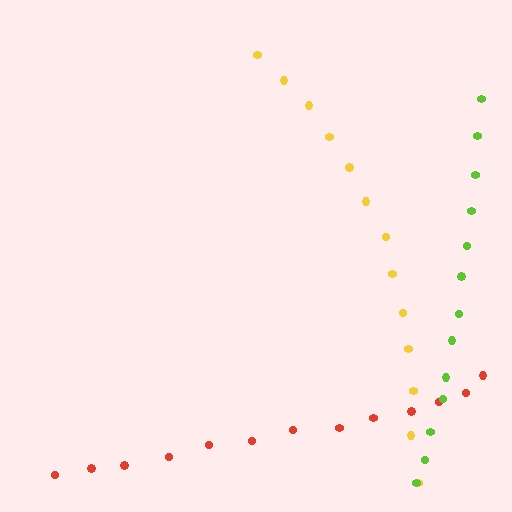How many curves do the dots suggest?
There are 3 distinct paths.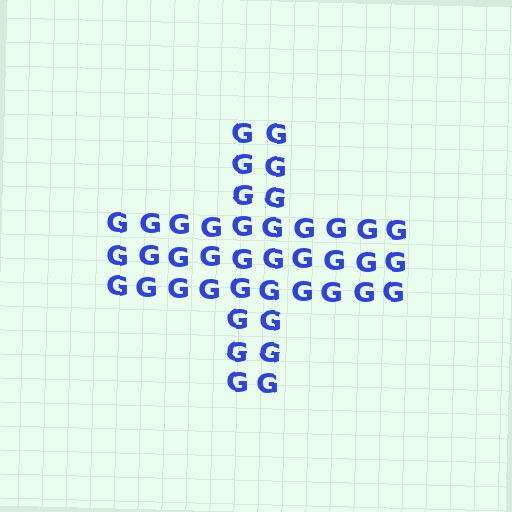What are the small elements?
The small elements are letter G's.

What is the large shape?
The large shape is a cross.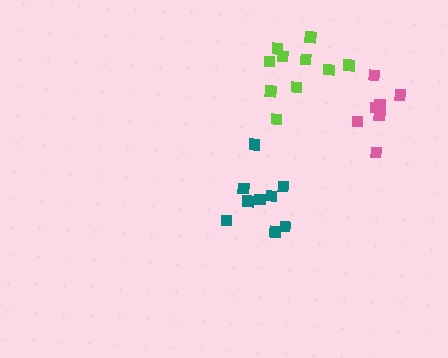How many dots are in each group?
Group 1: 10 dots, Group 2: 9 dots, Group 3: 7 dots (26 total).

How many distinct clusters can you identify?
There are 3 distinct clusters.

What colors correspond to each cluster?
The clusters are colored: lime, teal, pink.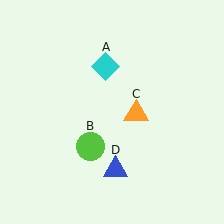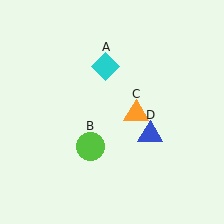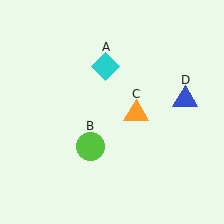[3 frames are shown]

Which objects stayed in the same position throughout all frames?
Cyan diamond (object A) and lime circle (object B) and orange triangle (object C) remained stationary.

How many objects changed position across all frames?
1 object changed position: blue triangle (object D).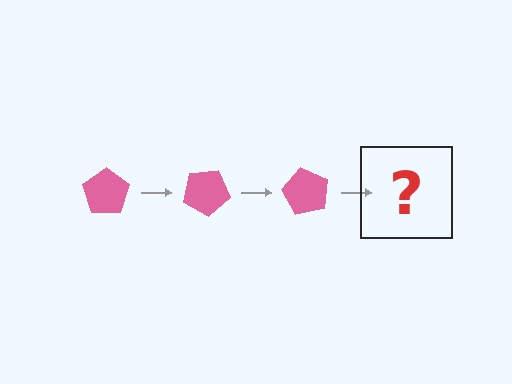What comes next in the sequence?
The next element should be a pink pentagon rotated 90 degrees.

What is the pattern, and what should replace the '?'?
The pattern is that the pentagon rotates 30 degrees each step. The '?' should be a pink pentagon rotated 90 degrees.